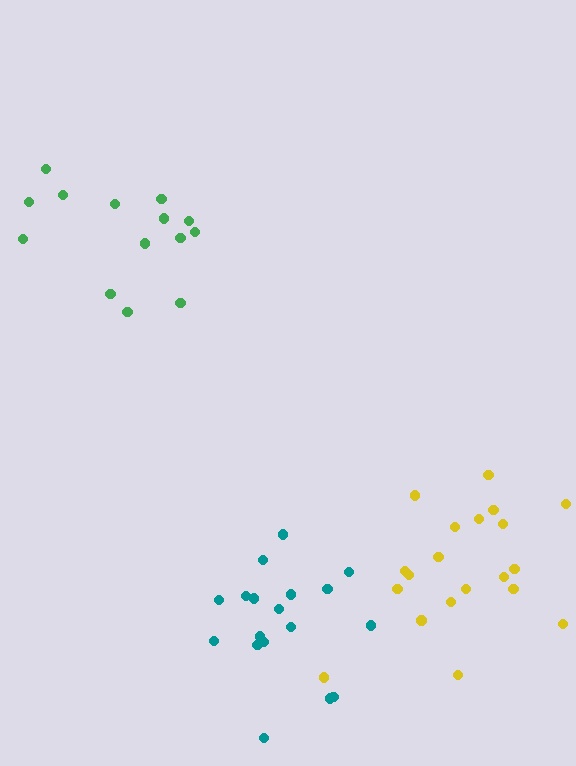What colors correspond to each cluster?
The clusters are colored: yellow, green, teal.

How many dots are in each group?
Group 1: 20 dots, Group 2: 14 dots, Group 3: 18 dots (52 total).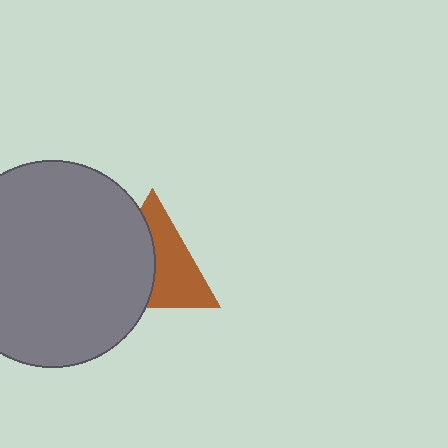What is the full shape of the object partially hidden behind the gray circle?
The partially hidden object is a brown triangle.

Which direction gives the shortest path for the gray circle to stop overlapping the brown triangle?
Moving left gives the shortest separation.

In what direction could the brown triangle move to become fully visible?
The brown triangle could move right. That would shift it out from behind the gray circle entirely.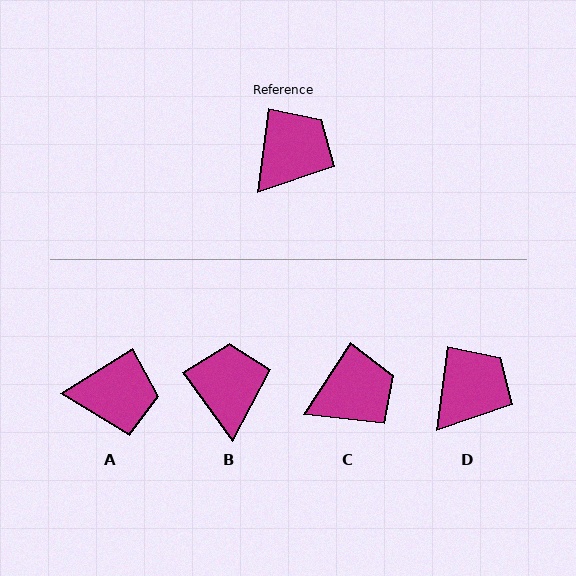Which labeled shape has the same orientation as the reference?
D.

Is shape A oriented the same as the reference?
No, it is off by about 50 degrees.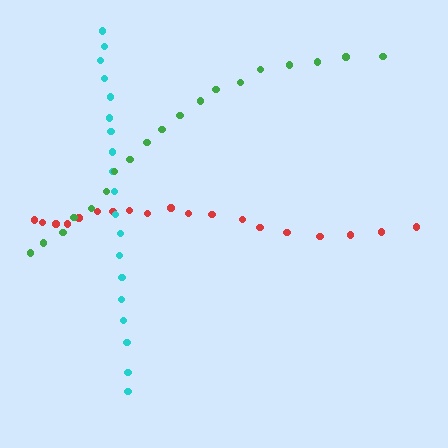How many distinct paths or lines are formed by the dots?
There are 3 distinct paths.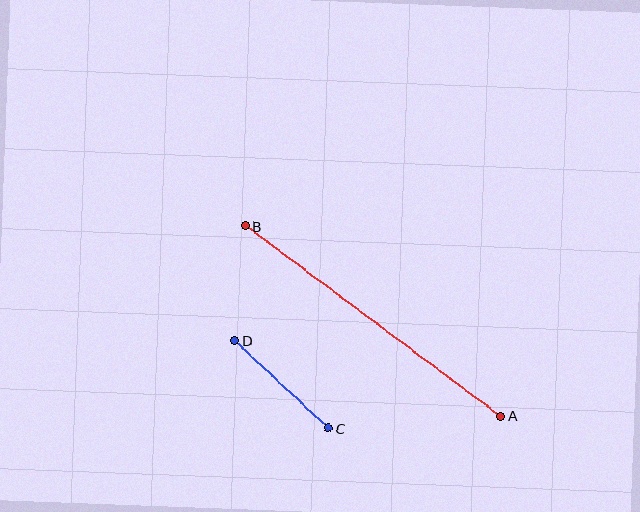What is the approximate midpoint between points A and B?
The midpoint is at approximately (373, 321) pixels.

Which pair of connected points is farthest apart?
Points A and B are farthest apart.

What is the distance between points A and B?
The distance is approximately 318 pixels.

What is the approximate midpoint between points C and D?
The midpoint is at approximately (282, 384) pixels.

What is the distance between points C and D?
The distance is approximately 129 pixels.